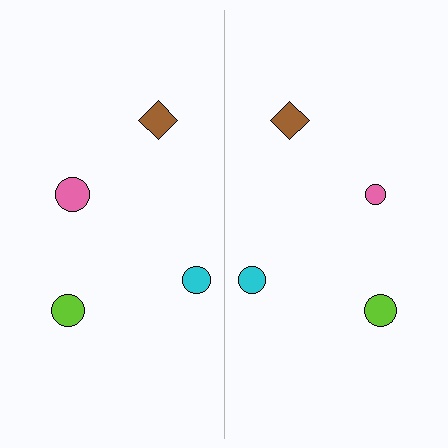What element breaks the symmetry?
The pink circle on the right side has a different size than its mirror counterpart.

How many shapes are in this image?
There are 8 shapes in this image.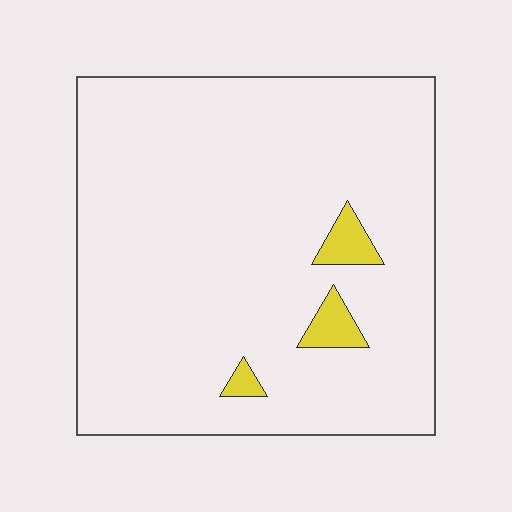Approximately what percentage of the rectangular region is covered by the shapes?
Approximately 5%.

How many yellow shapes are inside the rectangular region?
3.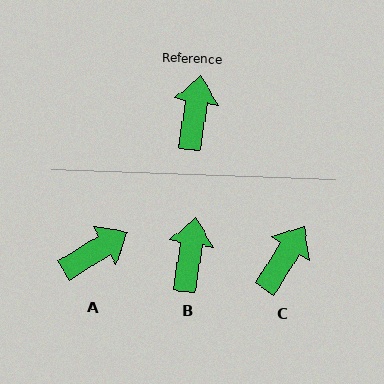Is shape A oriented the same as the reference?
No, it is off by about 50 degrees.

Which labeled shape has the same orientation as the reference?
B.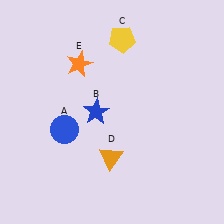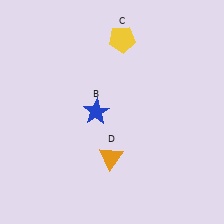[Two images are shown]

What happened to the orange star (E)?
The orange star (E) was removed in Image 2. It was in the top-left area of Image 1.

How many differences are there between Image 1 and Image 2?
There are 2 differences between the two images.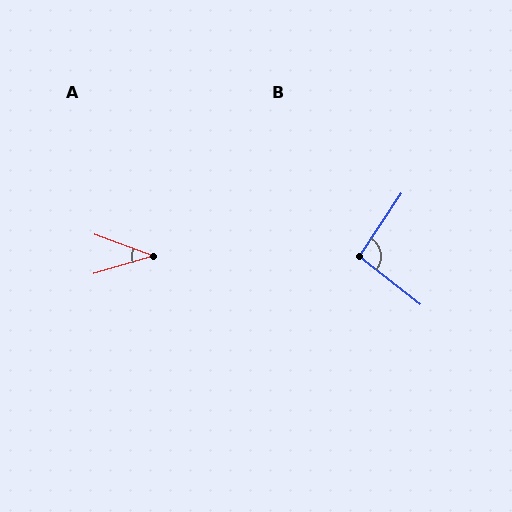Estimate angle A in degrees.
Approximately 37 degrees.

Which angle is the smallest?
A, at approximately 37 degrees.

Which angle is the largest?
B, at approximately 95 degrees.